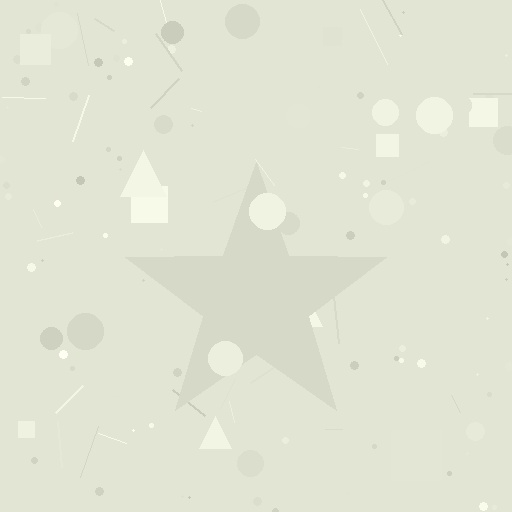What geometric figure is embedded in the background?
A star is embedded in the background.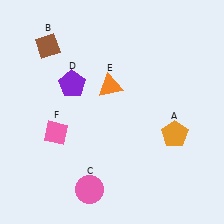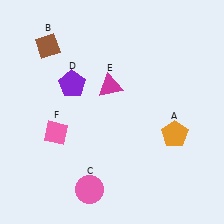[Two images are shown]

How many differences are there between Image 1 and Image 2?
There is 1 difference between the two images.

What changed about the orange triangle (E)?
In Image 1, E is orange. In Image 2, it changed to magenta.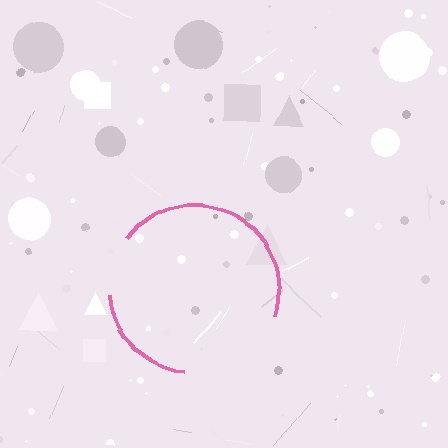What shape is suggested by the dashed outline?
The dashed outline suggests a circle.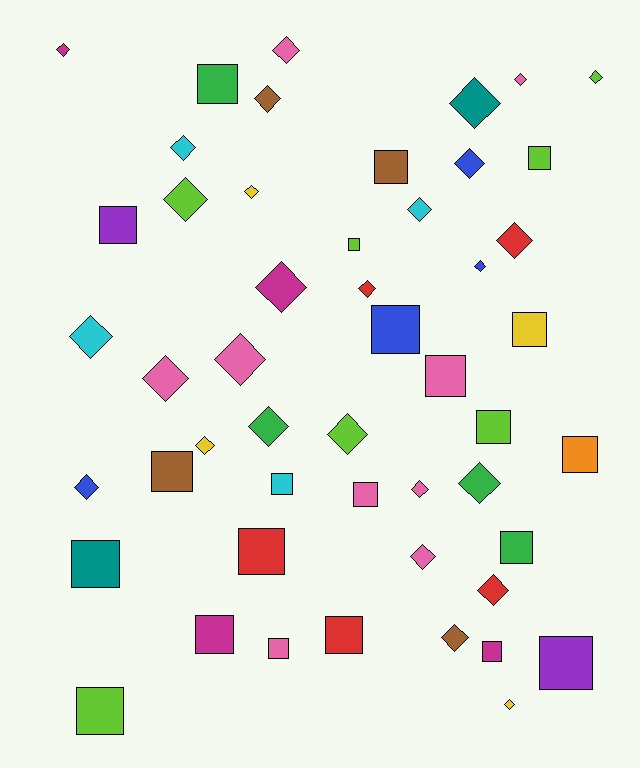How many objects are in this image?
There are 50 objects.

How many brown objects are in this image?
There are 4 brown objects.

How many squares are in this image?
There are 22 squares.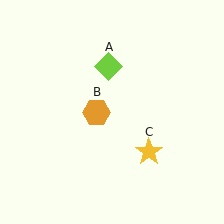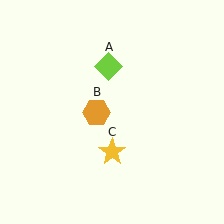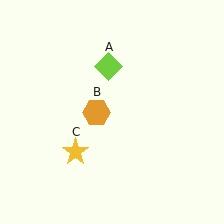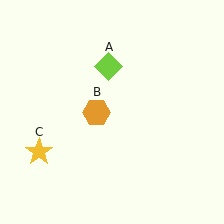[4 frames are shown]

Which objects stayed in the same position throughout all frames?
Lime diamond (object A) and orange hexagon (object B) remained stationary.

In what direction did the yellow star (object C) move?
The yellow star (object C) moved left.